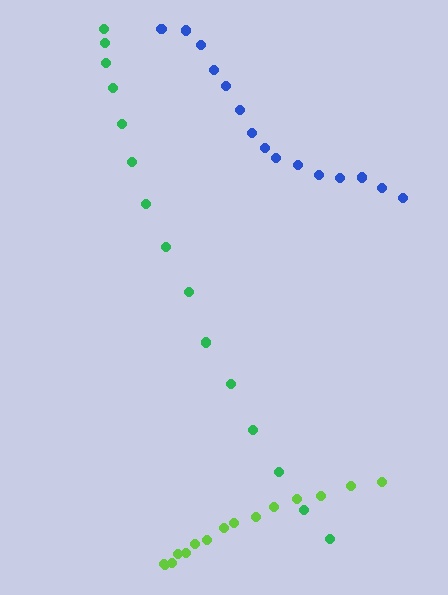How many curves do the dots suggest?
There are 3 distinct paths.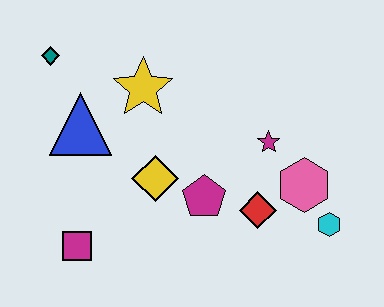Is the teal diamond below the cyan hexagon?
No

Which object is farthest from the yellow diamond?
The cyan hexagon is farthest from the yellow diamond.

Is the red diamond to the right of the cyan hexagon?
No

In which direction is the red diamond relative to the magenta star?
The red diamond is below the magenta star.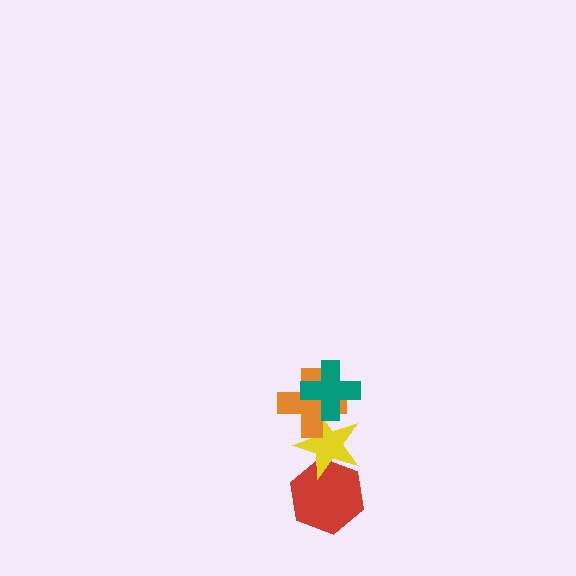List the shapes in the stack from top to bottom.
From top to bottom: the teal cross, the orange cross, the yellow star, the red hexagon.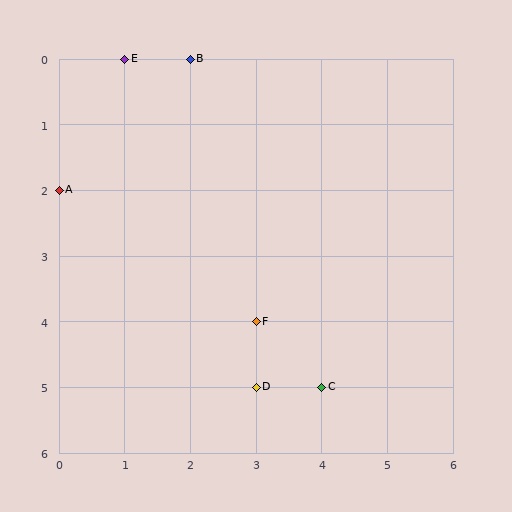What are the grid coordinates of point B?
Point B is at grid coordinates (2, 0).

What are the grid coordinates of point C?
Point C is at grid coordinates (4, 5).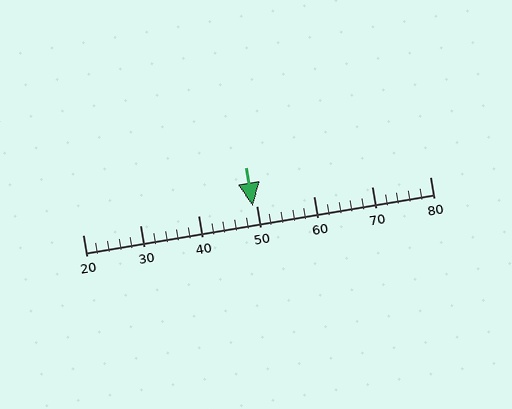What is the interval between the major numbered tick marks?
The major tick marks are spaced 10 units apart.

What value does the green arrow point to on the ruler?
The green arrow points to approximately 49.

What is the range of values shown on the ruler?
The ruler shows values from 20 to 80.